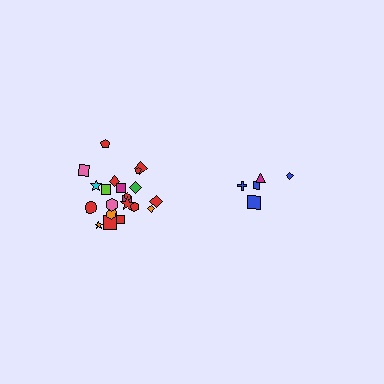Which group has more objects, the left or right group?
The left group.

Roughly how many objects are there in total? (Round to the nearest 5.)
Roughly 25 objects in total.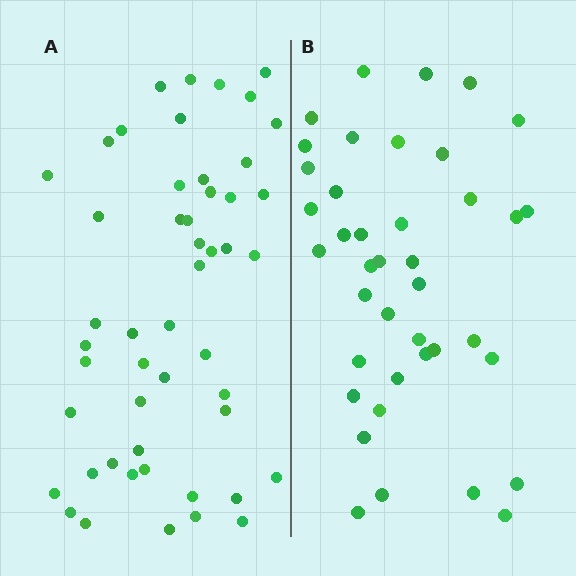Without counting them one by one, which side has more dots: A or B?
Region A (the left region) has more dots.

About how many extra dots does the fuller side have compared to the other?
Region A has roughly 10 or so more dots than region B.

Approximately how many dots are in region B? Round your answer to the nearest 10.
About 40 dots.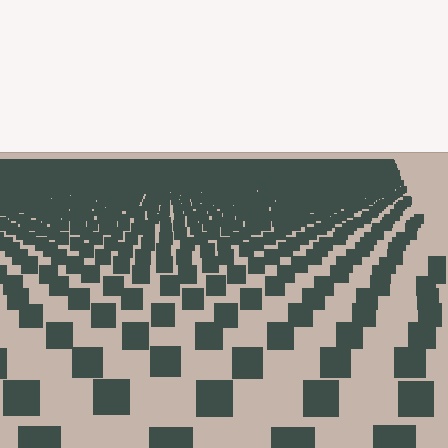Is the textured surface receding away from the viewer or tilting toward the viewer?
The surface is receding away from the viewer. Texture elements get smaller and denser toward the top.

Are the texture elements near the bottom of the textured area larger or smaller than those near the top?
Larger. Near the bottom, elements are closer to the viewer and appear at a bigger on-screen size.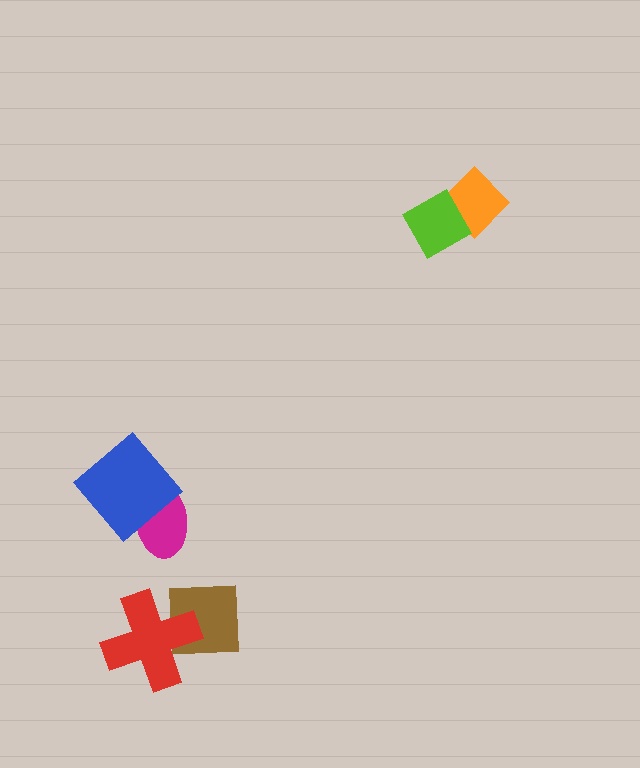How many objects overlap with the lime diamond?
1 object overlaps with the lime diamond.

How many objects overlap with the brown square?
1 object overlaps with the brown square.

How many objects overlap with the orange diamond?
1 object overlaps with the orange diamond.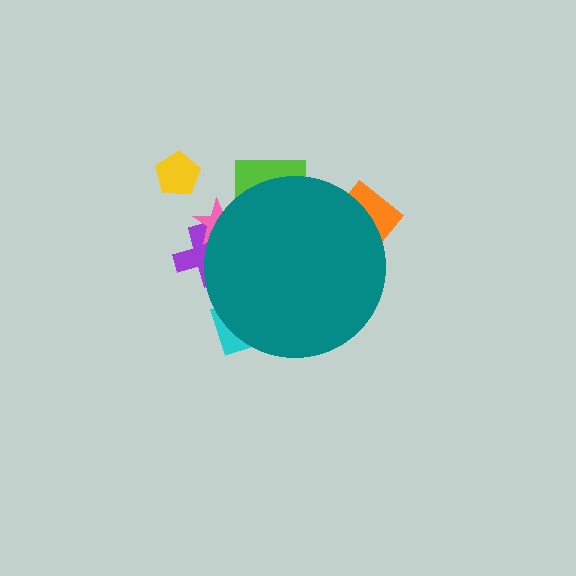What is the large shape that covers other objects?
A teal circle.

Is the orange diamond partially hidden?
Yes, the orange diamond is partially hidden behind the teal circle.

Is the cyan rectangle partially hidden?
Yes, the cyan rectangle is partially hidden behind the teal circle.